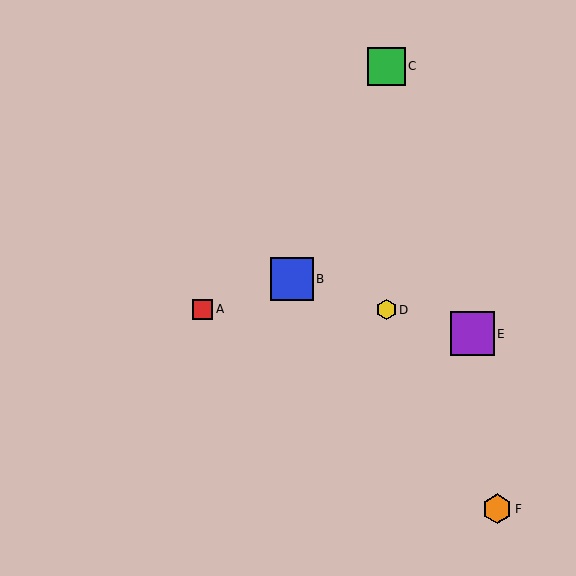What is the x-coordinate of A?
Object A is at x≈202.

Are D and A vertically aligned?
No, D is at x≈386 and A is at x≈202.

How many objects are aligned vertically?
2 objects (C, D) are aligned vertically.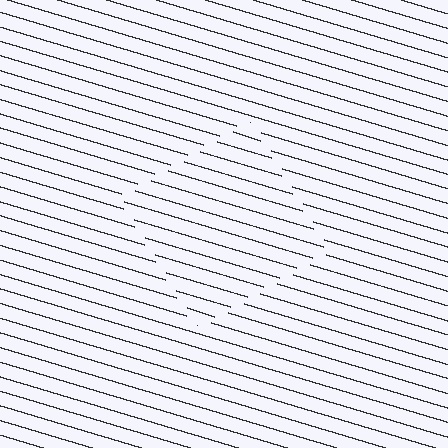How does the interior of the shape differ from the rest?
The interior of the shape contains the same grating, shifted by half a period — the contour is defined by the phase discontinuity where line-ends from the inner and outer gratings abut.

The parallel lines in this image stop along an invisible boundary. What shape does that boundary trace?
An illusory square. The interior of the shape contains the same grating, shifted by half a period — the contour is defined by the phase discontinuity where line-ends from the inner and outer gratings abut.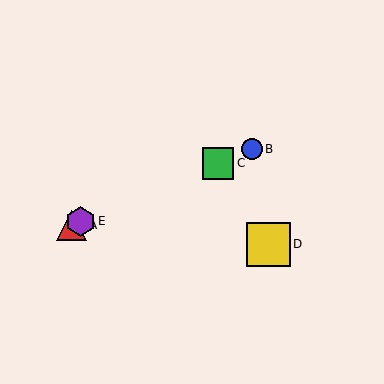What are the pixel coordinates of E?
Object E is at (81, 221).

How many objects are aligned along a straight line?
4 objects (A, B, C, E) are aligned along a straight line.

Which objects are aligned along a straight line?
Objects A, B, C, E are aligned along a straight line.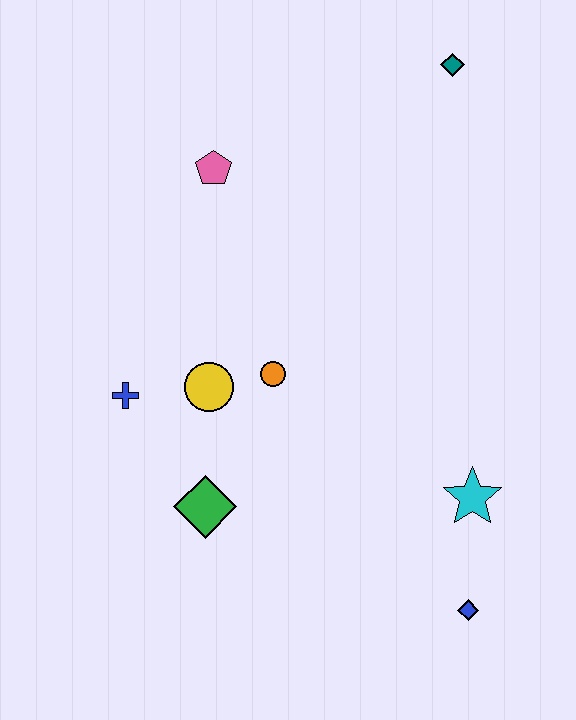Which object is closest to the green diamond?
The yellow circle is closest to the green diamond.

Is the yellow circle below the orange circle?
Yes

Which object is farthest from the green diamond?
The teal diamond is farthest from the green diamond.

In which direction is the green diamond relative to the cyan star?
The green diamond is to the left of the cyan star.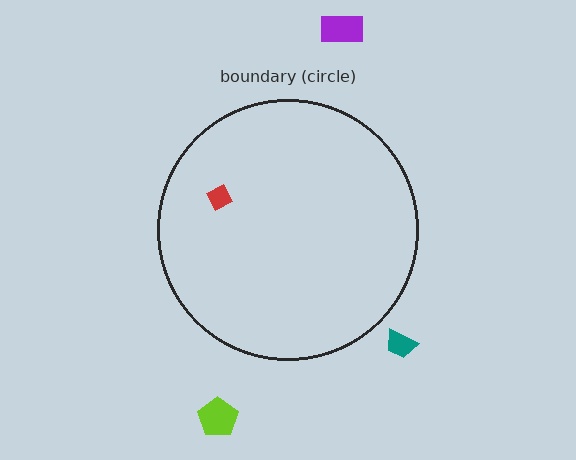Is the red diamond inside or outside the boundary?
Inside.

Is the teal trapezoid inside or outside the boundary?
Outside.